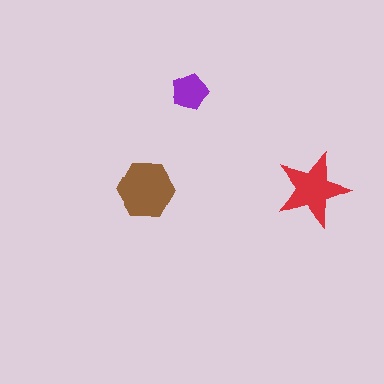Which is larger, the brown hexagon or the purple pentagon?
The brown hexagon.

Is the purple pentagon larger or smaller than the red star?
Smaller.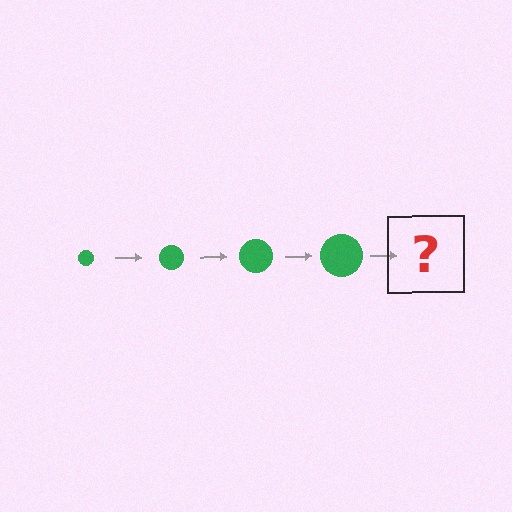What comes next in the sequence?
The next element should be a green circle, larger than the previous one.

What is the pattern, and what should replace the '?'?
The pattern is that the circle gets progressively larger each step. The '?' should be a green circle, larger than the previous one.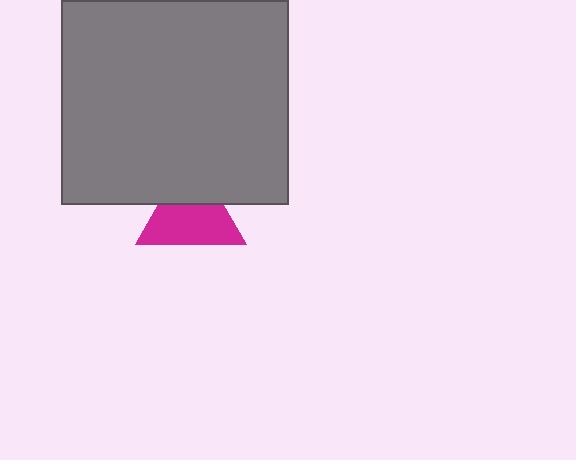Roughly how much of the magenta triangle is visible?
Most of it is visible (roughly 65%).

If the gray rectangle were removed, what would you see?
You would see the complete magenta triangle.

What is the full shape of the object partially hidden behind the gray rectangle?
The partially hidden object is a magenta triangle.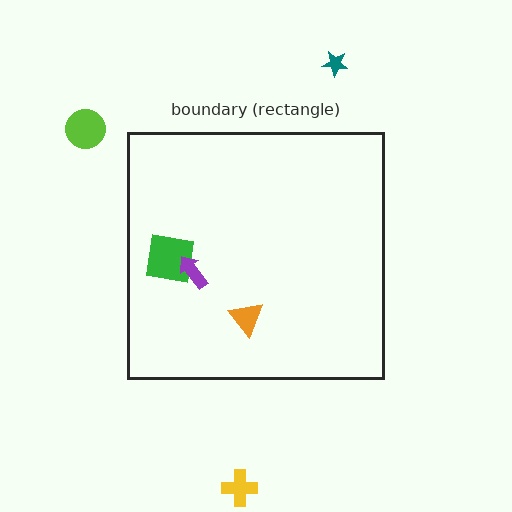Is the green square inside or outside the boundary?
Inside.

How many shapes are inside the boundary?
3 inside, 3 outside.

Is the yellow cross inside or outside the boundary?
Outside.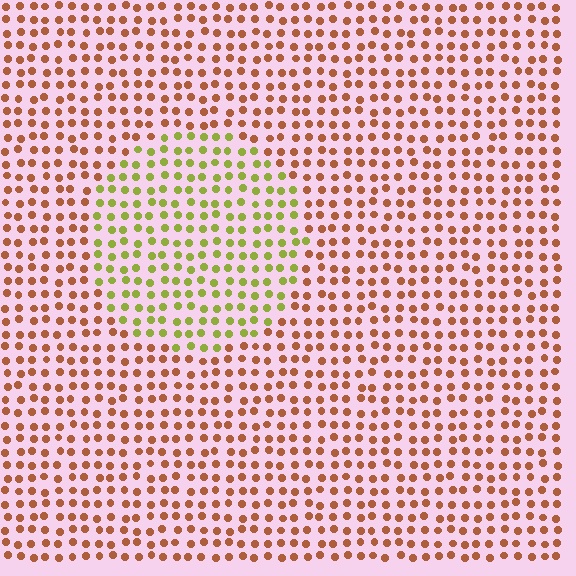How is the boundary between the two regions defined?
The boundary is defined purely by a slight shift in hue (about 59 degrees). Spacing, size, and orientation are identical on both sides.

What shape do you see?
I see a circle.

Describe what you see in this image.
The image is filled with small brown elements in a uniform arrangement. A circle-shaped region is visible where the elements are tinted to a slightly different hue, forming a subtle color boundary.